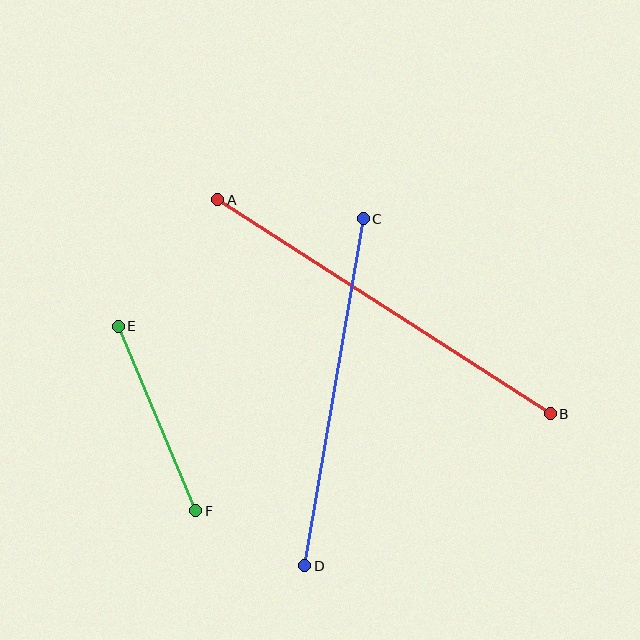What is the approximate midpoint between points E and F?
The midpoint is at approximately (157, 419) pixels.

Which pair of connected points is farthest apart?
Points A and B are farthest apart.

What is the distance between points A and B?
The distance is approximately 396 pixels.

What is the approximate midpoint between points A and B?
The midpoint is at approximately (384, 307) pixels.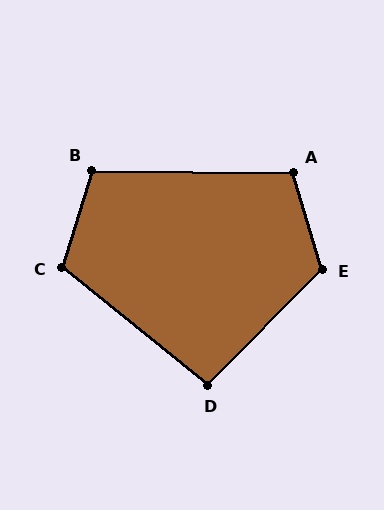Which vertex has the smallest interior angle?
D, at approximately 96 degrees.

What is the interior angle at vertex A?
Approximately 107 degrees (obtuse).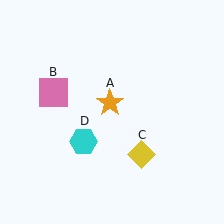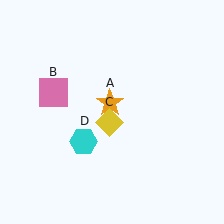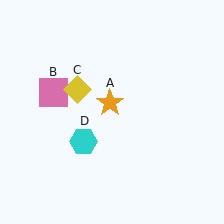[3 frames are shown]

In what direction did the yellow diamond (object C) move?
The yellow diamond (object C) moved up and to the left.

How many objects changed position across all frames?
1 object changed position: yellow diamond (object C).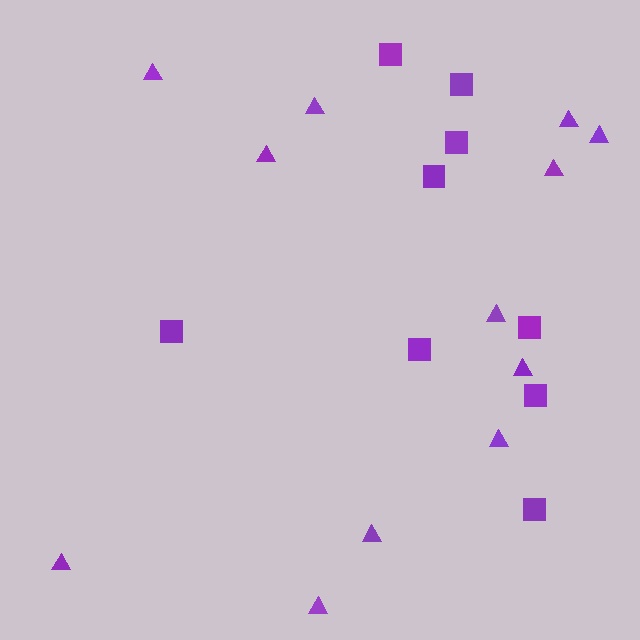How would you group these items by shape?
There are 2 groups: one group of triangles (12) and one group of squares (9).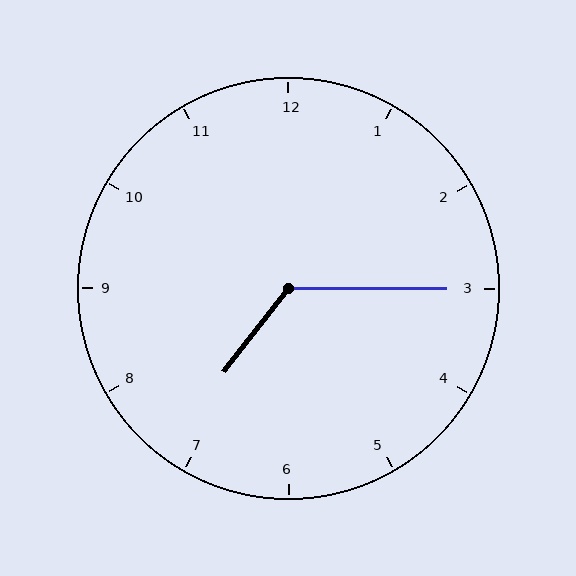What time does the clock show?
7:15.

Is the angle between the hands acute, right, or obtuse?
It is obtuse.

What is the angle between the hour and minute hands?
Approximately 128 degrees.